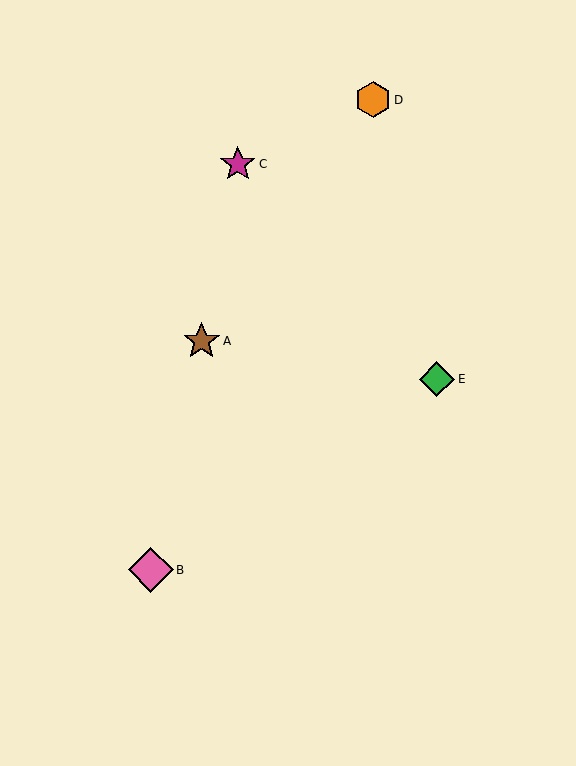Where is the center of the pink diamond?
The center of the pink diamond is at (151, 570).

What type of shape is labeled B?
Shape B is a pink diamond.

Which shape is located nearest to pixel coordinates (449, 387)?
The green diamond (labeled E) at (437, 379) is nearest to that location.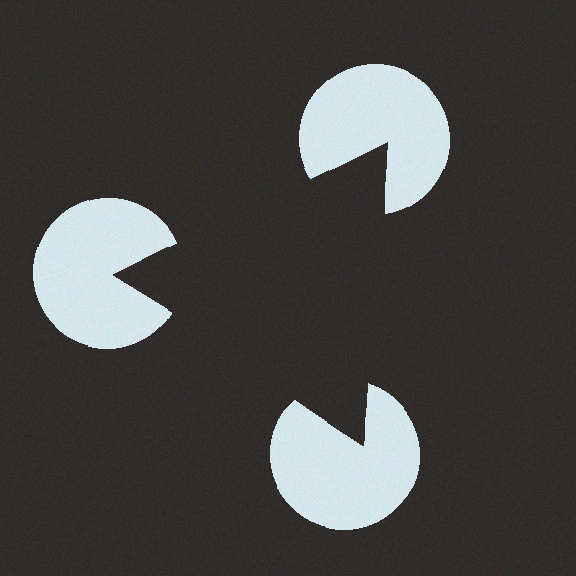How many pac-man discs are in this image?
There are 3 — one at each vertex of the illusory triangle.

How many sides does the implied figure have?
3 sides.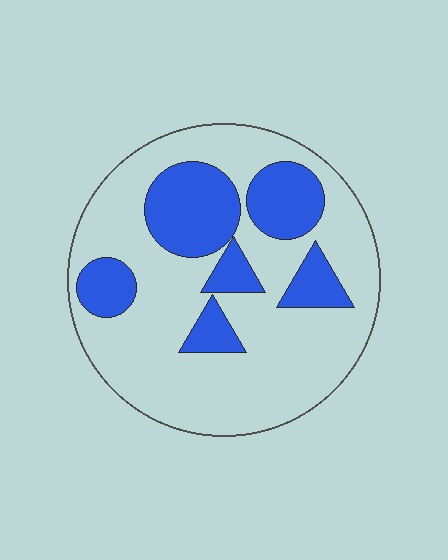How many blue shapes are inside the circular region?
6.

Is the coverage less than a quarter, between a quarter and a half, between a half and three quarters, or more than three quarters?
Between a quarter and a half.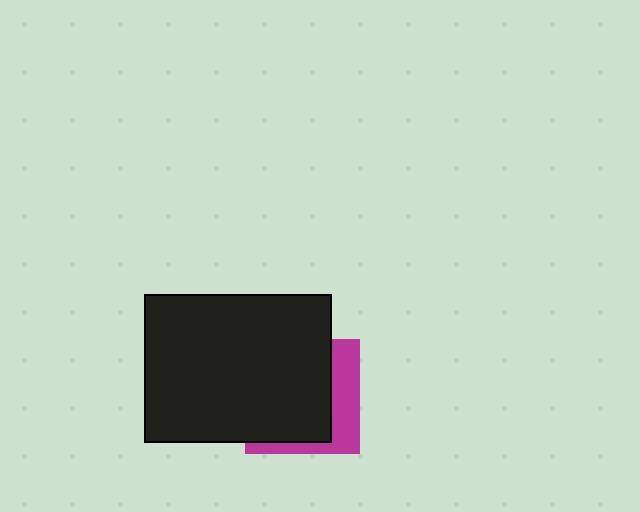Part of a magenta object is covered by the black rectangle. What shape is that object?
It is a square.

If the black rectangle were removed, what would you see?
You would see the complete magenta square.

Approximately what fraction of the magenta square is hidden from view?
Roughly 69% of the magenta square is hidden behind the black rectangle.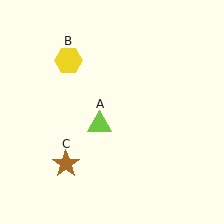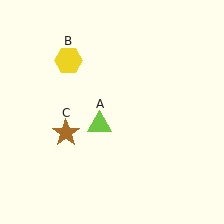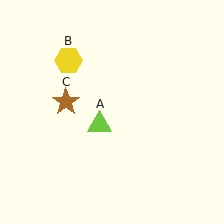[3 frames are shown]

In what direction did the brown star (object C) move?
The brown star (object C) moved up.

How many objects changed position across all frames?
1 object changed position: brown star (object C).